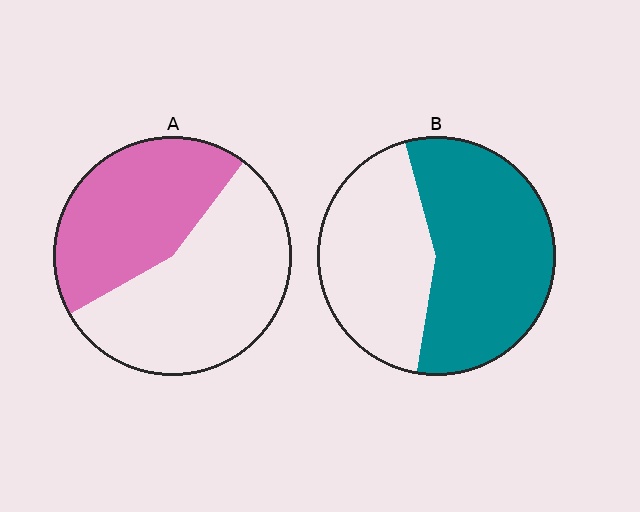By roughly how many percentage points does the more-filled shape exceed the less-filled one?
By roughly 15 percentage points (B over A).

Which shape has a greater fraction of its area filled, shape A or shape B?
Shape B.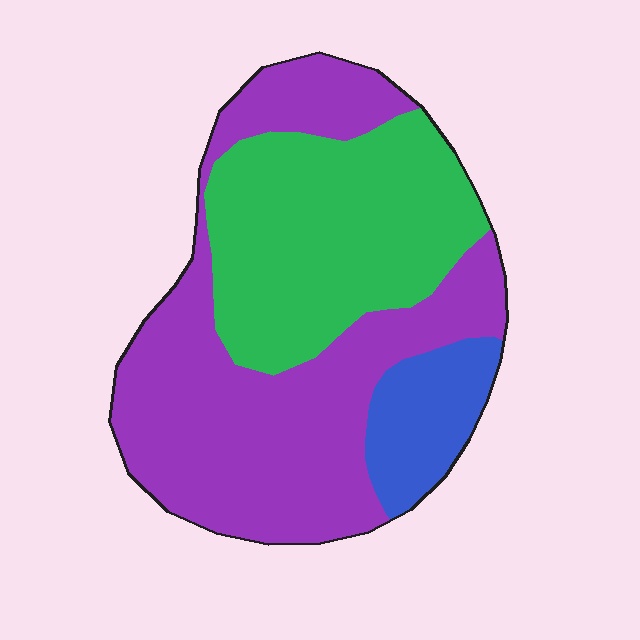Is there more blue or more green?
Green.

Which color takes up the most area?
Purple, at roughly 50%.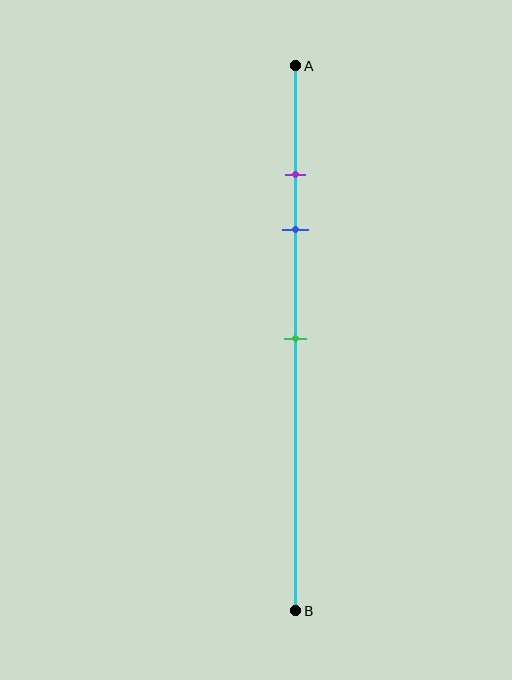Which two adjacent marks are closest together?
The purple and blue marks are the closest adjacent pair.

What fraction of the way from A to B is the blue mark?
The blue mark is approximately 30% (0.3) of the way from A to B.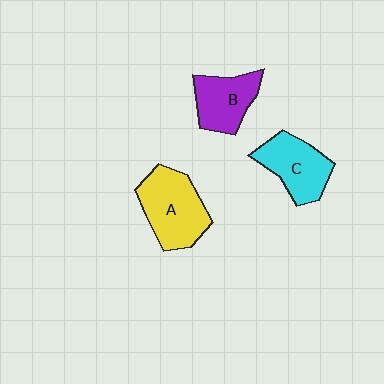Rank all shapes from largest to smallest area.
From largest to smallest: A (yellow), C (cyan), B (purple).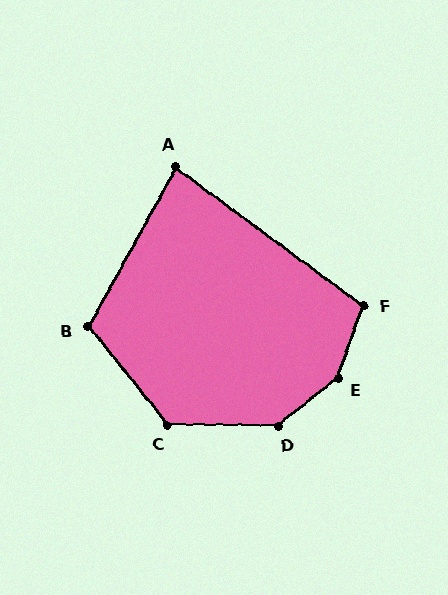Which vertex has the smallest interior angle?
A, at approximately 82 degrees.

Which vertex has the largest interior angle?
E, at approximately 148 degrees.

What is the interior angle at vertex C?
Approximately 130 degrees (obtuse).